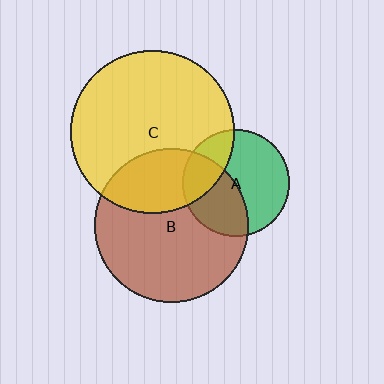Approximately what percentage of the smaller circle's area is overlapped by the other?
Approximately 40%.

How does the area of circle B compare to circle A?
Approximately 2.1 times.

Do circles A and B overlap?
Yes.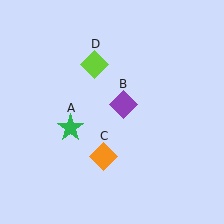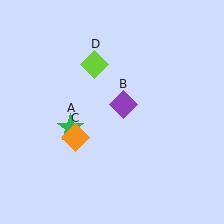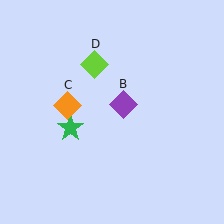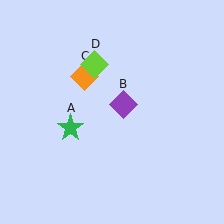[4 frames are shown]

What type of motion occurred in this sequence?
The orange diamond (object C) rotated clockwise around the center of the scene.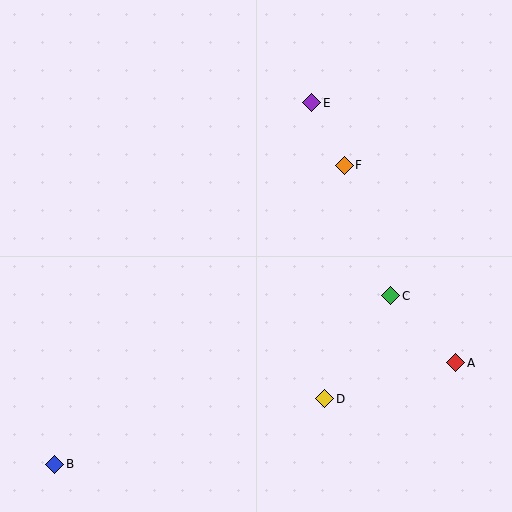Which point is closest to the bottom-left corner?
Point B is closest to the bottom-left corner.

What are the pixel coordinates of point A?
Point A is at (456, 363).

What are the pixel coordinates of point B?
Point B is at (55, 464).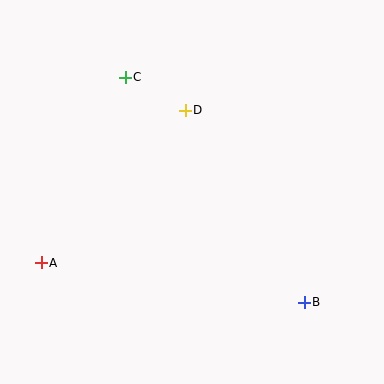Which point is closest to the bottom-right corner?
Point B is closest to the bottom-right corner.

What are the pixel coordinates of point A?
Point A is at (41, 263).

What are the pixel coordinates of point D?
Point D is at (185, 110).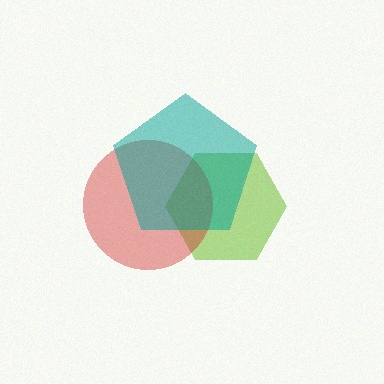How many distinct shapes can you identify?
There are 3 distinct shapes: a lime hexagon, a red circle, a teal pentagon.